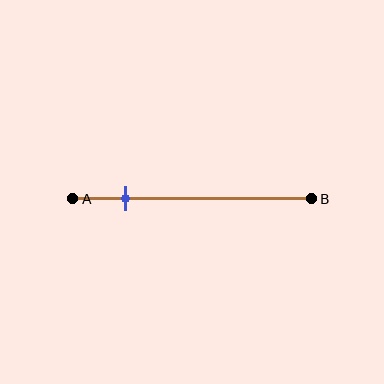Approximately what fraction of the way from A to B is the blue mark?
The blue mark is approximately 20% of the way from A to B.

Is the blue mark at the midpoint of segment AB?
No, the mark is at about 20% from A, not at the 50% midpoint.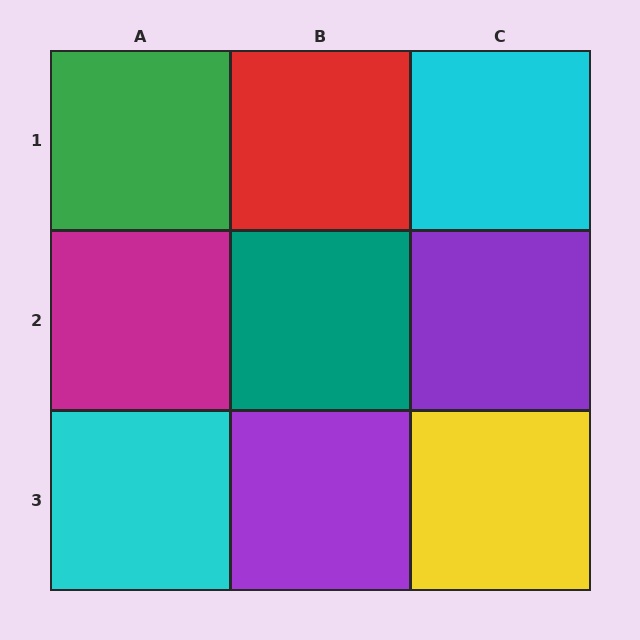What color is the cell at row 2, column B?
Teal.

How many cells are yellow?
1 cell is yellow.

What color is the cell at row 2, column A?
Magenta.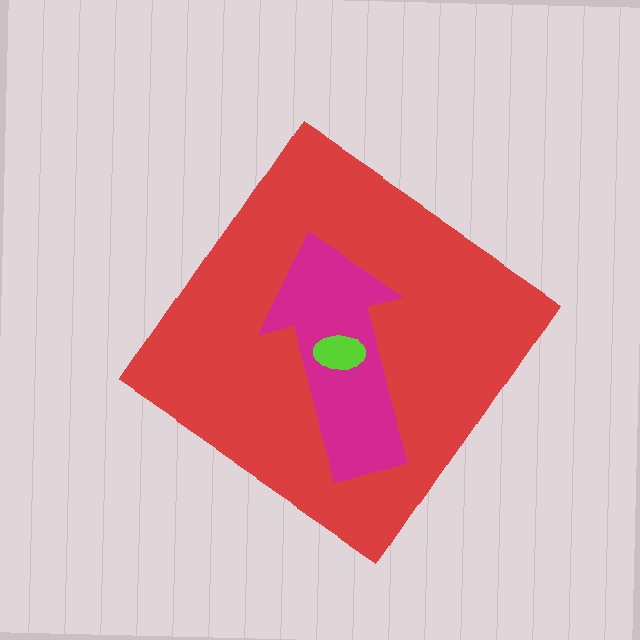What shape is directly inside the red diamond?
The magenta arrow.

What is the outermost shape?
The red diamond.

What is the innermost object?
The lime ellipse.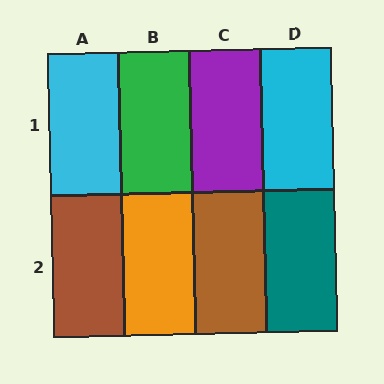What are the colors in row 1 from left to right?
Cyan, green, purple, cyan.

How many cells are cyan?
2 cells are cyan.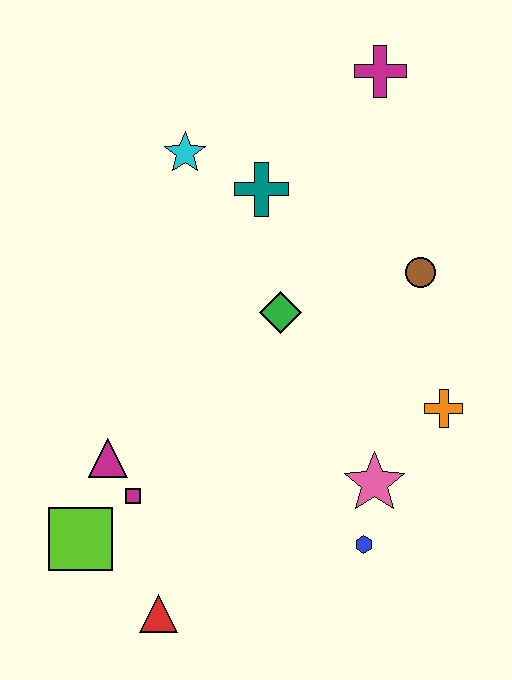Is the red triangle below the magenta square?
Yes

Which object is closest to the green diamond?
The teal cross is closest to the green diamond.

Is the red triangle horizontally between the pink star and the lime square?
Yes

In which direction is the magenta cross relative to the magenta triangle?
The magenta cross is above the magenta triangle.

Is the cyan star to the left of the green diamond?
Yes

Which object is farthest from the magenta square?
The magenta cross is farthest from the magenta square.